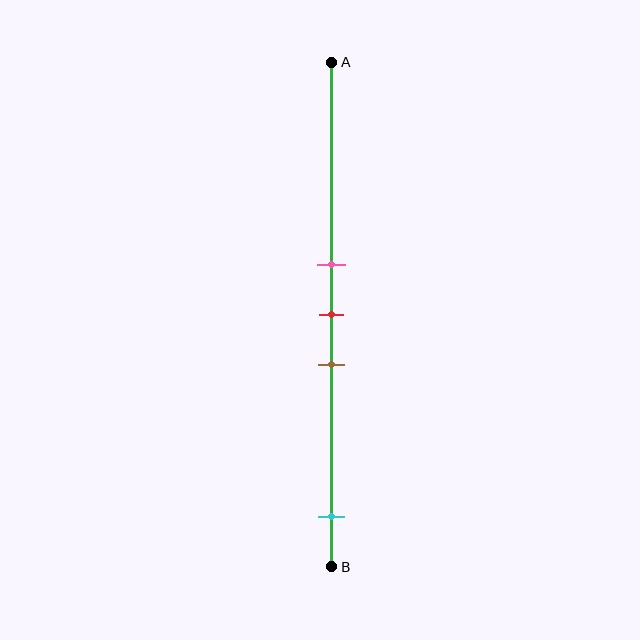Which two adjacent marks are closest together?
The pink and red marks are the closest adjacent pair.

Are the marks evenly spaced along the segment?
No, the marks are not evenly spaced.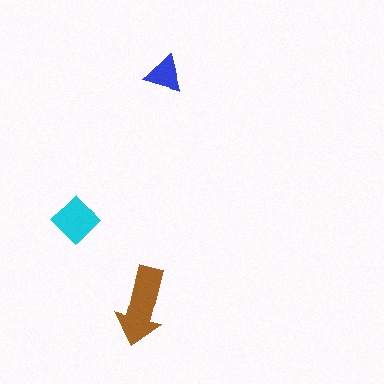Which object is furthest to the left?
The cyan diamond is leftmost.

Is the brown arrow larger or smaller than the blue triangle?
Larger.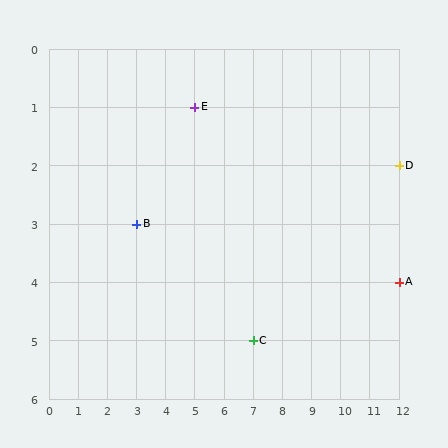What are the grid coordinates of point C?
Point C is at grid coordinates (7, 5).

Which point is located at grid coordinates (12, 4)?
Point A is at (12, 4).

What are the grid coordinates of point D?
Point D is at grid coordinates (12, 2).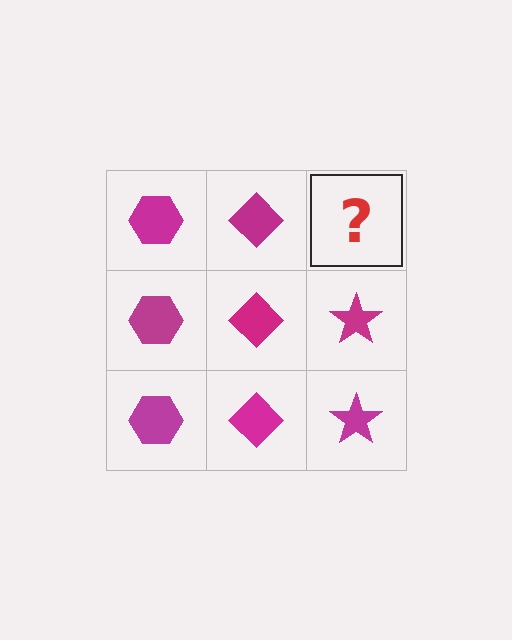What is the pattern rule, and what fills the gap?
The rule is that each column has a consistent shape. The gap should be filled with a magenta star.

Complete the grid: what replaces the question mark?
The question mark should be replaced with a magenta star.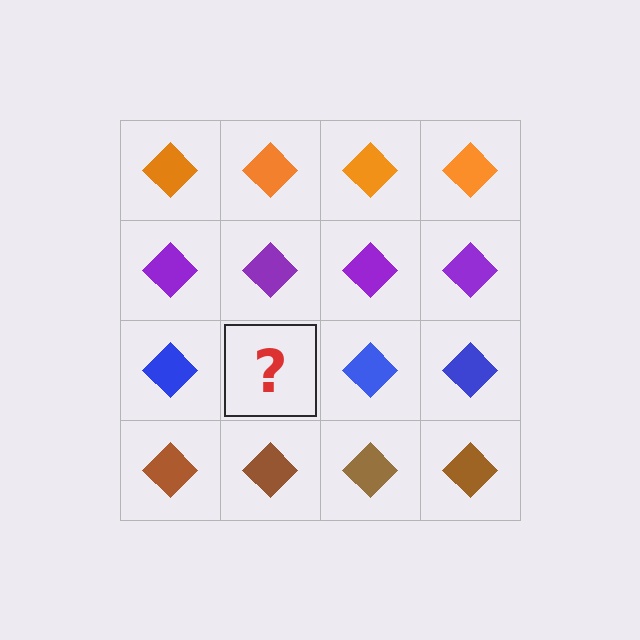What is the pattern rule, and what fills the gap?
The rule is that each row has a consistent color. The gap should be filled with a blue diamond.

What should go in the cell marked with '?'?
The missing cell should contain a blue diamond.